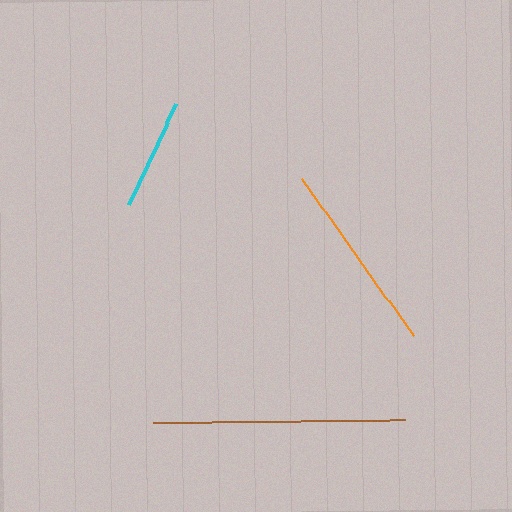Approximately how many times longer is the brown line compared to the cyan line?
The brown line is approximately 2.3 times the length of the cyan line.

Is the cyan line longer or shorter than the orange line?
The orange line is longer than the cyan line.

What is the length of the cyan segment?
The cyan segment is approximately 111 pixels long.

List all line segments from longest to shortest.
From longest to shortest: brown, orange, cyan.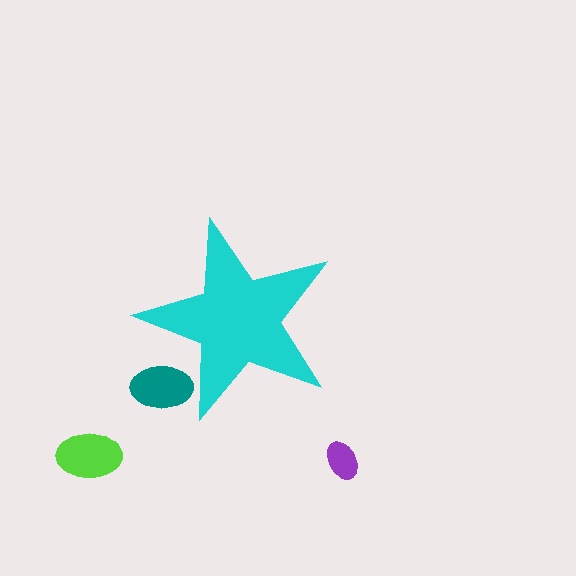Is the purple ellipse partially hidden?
No, the purple ellipse is fully visible.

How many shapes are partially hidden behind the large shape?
1 shape is partially hidden.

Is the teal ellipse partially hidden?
Yes, the teal ellipse is partially hidden behind the cyan star.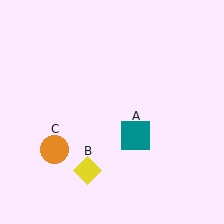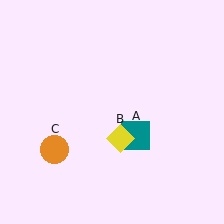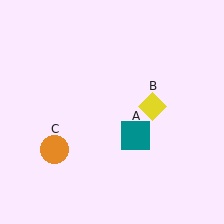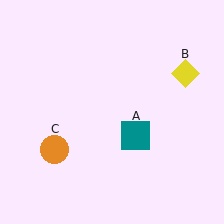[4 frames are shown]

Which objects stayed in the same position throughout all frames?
Teal square (object A) and orange circle (object C) remained stationary.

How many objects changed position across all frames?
1 object changed position: yellow diamond (object B).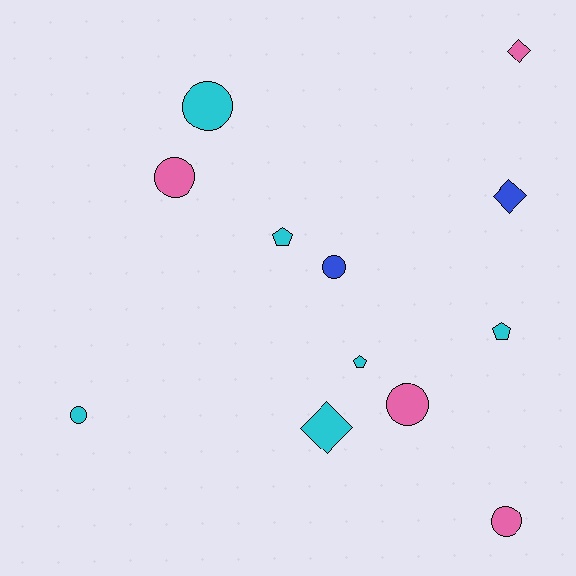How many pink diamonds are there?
There is 1 pink diamond.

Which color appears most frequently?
Cyan, with 6 objects.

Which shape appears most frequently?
Circle, with 6 objects.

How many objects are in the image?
There are 12 objects.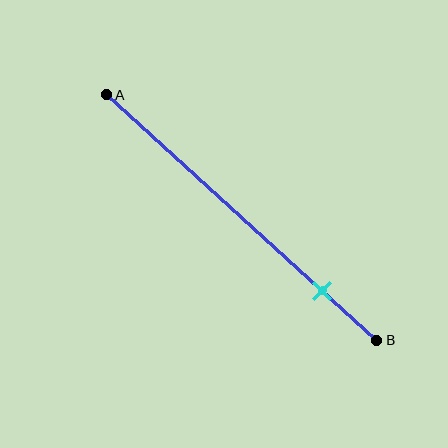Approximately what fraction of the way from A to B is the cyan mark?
The cyan mark is approximately 80% of the way from A to B.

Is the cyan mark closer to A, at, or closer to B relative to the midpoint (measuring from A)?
The cyan mark is closer to point B than the midpoint of segment AB.